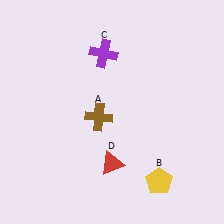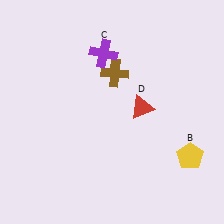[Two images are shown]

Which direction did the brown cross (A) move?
The brown cross (A) moved up.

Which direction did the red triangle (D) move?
The red triangle (D) moved up.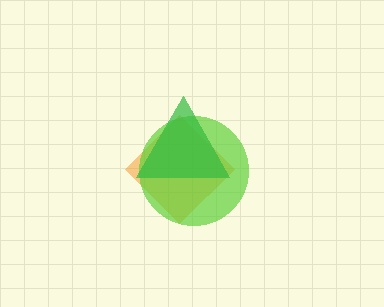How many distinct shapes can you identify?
There are 3 distinct shapes: an orange diamond, a lime circle, a green triangle.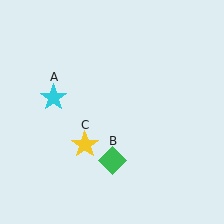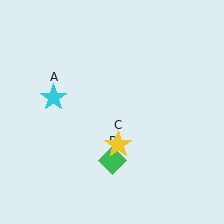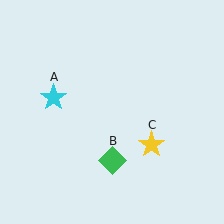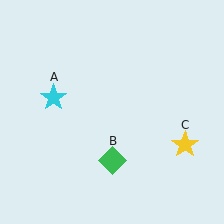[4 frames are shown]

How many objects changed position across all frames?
1 object changed position: yellow star (object C).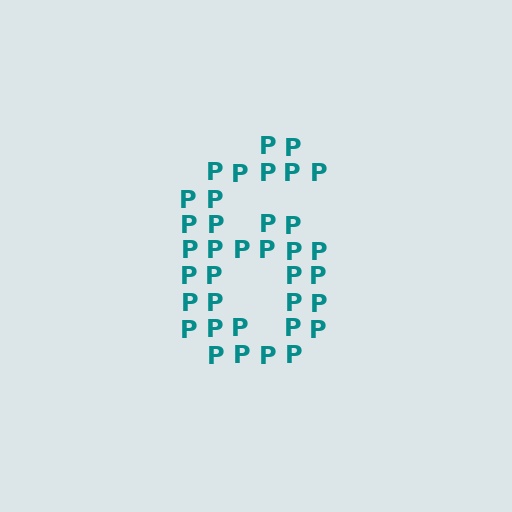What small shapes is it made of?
It is made of small letter P's.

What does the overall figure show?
The overall figure shows the digit 6.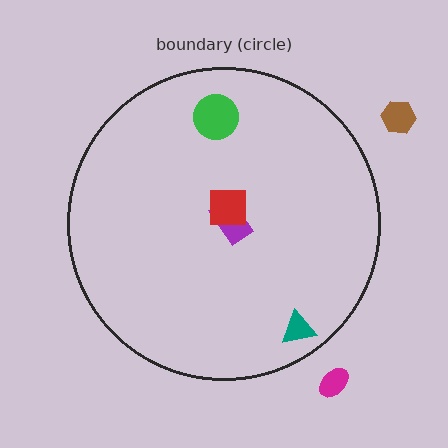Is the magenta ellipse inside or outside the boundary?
Outside.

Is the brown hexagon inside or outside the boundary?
Outside.